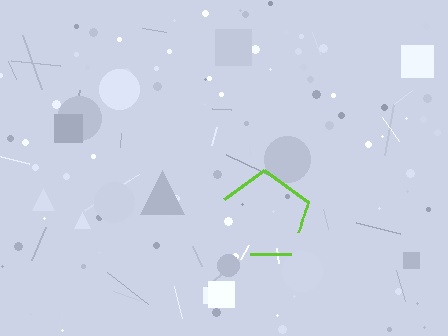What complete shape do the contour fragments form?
The contour fragments form a pentagon.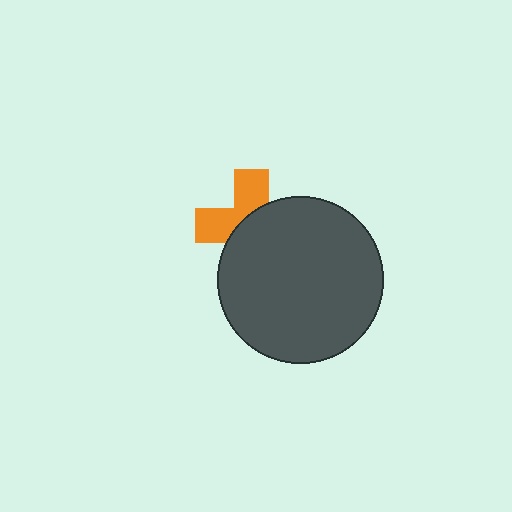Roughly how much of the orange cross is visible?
A small part of it is visible (roughly 43%).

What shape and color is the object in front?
The object in front is a dark gray circle.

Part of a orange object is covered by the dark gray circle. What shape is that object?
It is a cross.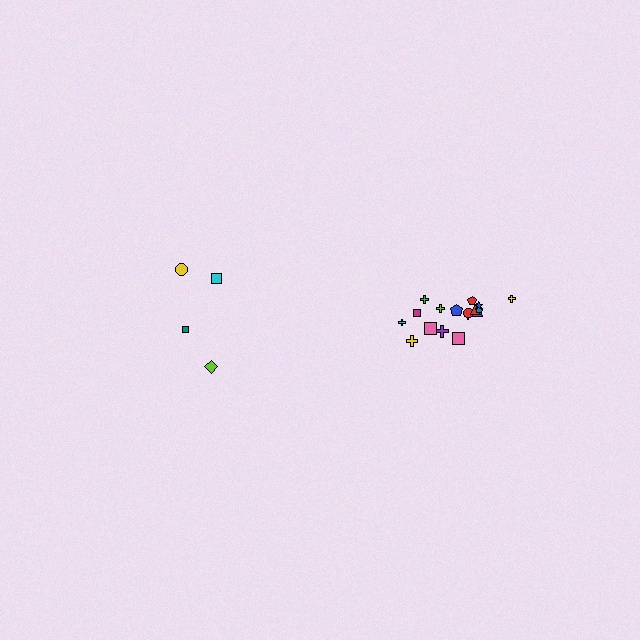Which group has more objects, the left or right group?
The right group.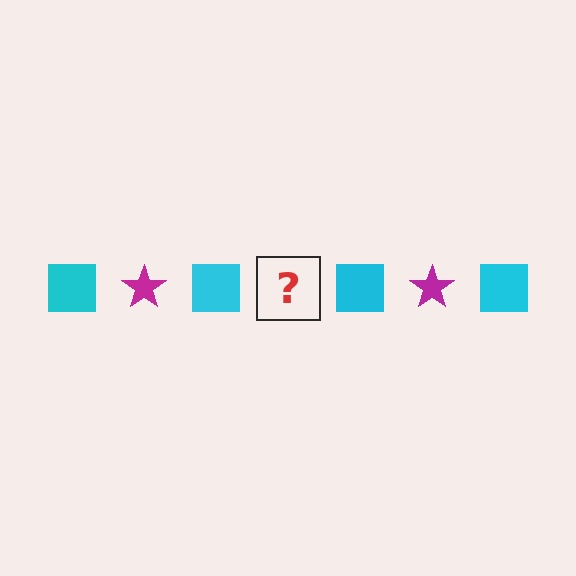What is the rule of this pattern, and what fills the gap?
The rule is that the pattern alternates between cyan square and magenta star. The gap should be filled with a magenta star.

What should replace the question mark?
The question mark should be replaced with a magenta star.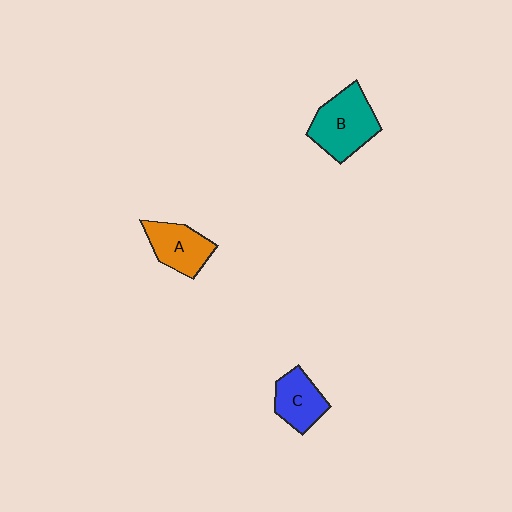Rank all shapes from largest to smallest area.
From largest to smallest: B (teal), A (orange), C (blue).